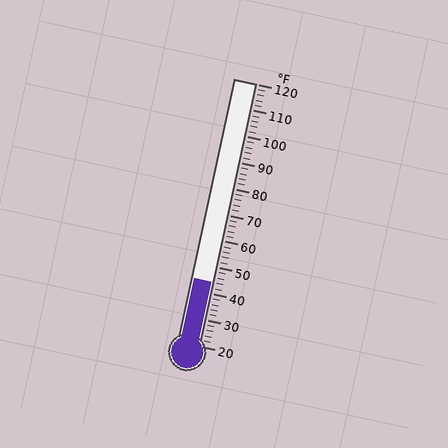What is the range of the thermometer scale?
The thermometer scale ranges from 20°F to 120°F.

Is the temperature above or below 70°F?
The temperature is below 70°F.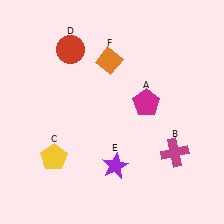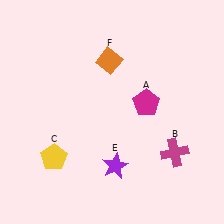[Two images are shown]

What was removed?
The red circle (D) was removed in Image 2.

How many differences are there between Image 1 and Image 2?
There is 1 difference between the two images.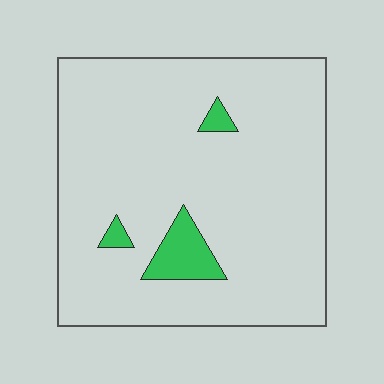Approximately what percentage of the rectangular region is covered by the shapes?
Approximately 5%.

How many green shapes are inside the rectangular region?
3.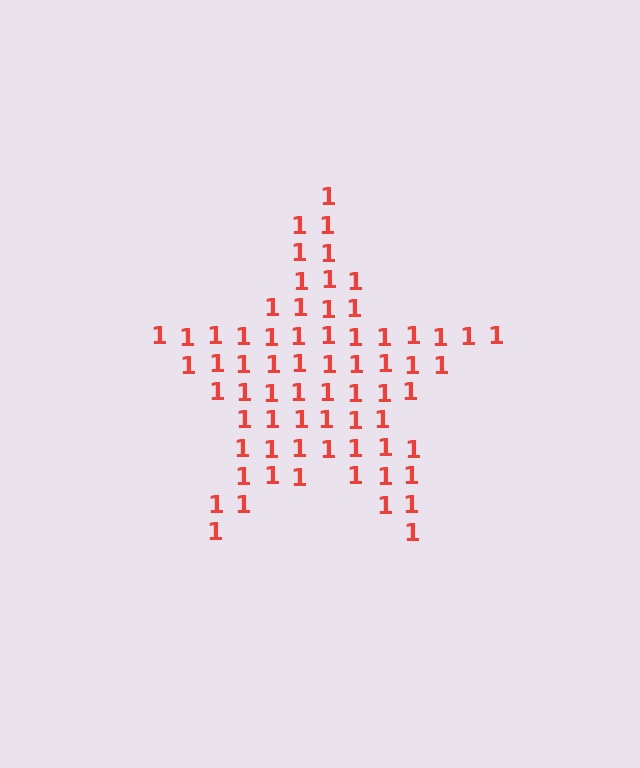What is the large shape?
The large shape is a star.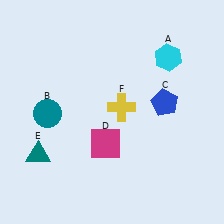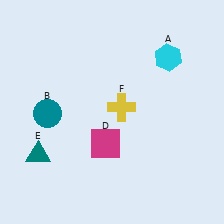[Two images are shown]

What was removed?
The blue pentagon (C) was removed in Image 2.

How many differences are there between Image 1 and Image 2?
There is 1 difference between the two images.